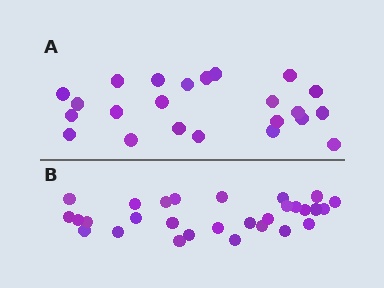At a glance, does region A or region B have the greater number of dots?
Region B (the bottom region) has more dots.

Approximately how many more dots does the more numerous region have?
Region B has about 6 more dots than region A.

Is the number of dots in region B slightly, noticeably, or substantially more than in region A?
Region B has noticeably more, but not dramatically so. The ratio is roughly 1.3 to 1.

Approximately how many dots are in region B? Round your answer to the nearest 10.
About 30 dots. (The exact count is 29, which rounds to 30.)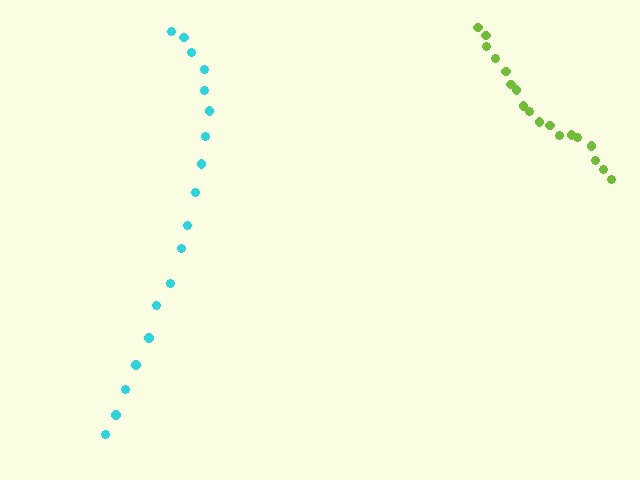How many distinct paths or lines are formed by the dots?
There are 2 distinct paths.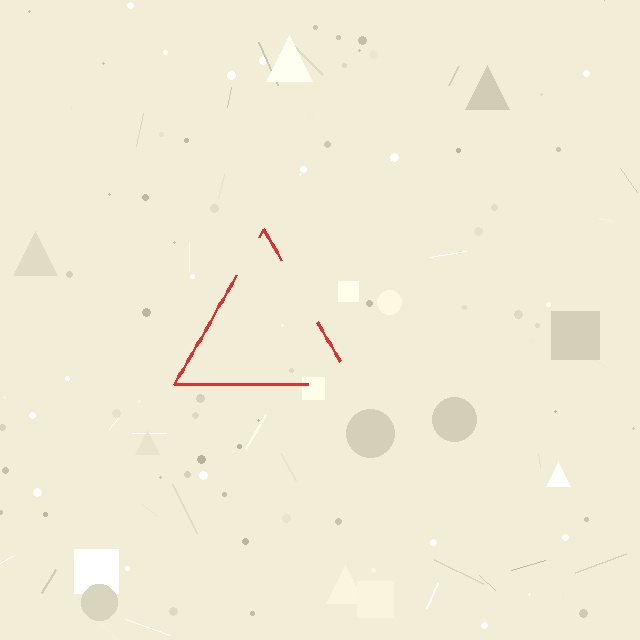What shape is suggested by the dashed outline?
The dashed outline suggests a triangle.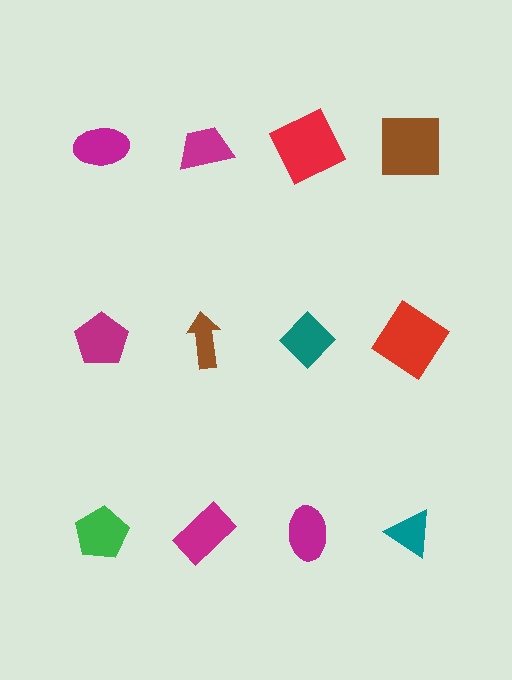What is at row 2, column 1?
A magenta pentagon.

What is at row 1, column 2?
A magenta trapezoid.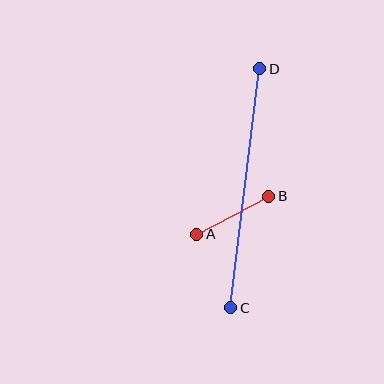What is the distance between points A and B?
The distance is approximately 81 pixels.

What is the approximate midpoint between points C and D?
The midpoint is at approximately (245, 188) pixels.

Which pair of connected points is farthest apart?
Points C and D are farthest apart.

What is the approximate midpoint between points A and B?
The midpoint is at approximately (233, 215) pixels.